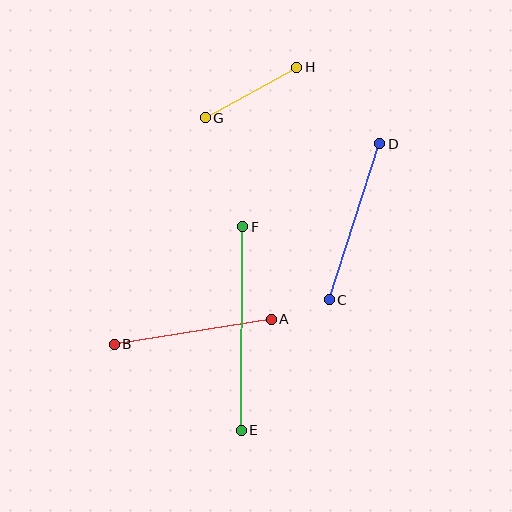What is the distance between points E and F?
The distance is approximately 204 pixels.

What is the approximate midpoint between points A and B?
The midpoint is at approximately (193, 332) pixels.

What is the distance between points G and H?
The distance is approximately 105 pixels.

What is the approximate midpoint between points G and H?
The midpoint is at approximately (251, 92) pixels.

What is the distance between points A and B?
The distance is approximately 159 pixels.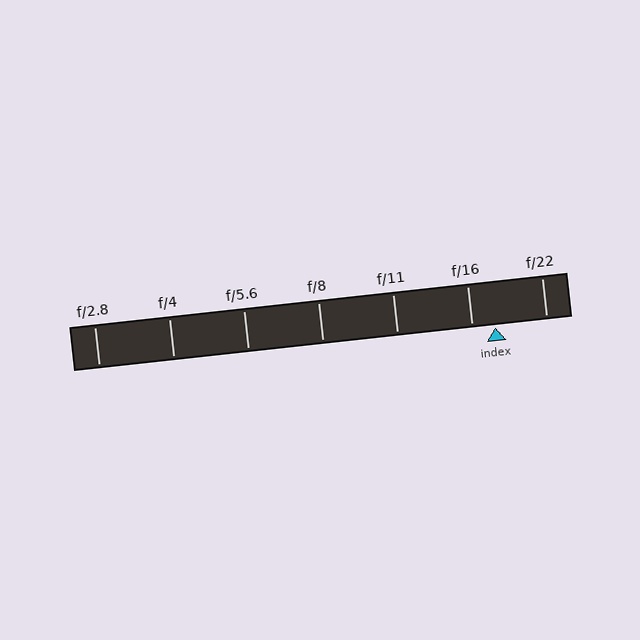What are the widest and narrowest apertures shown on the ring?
The widest aperture shown is f/2.8 and the narrowest is f/22.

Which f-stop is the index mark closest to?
The index mark is closest to f/16.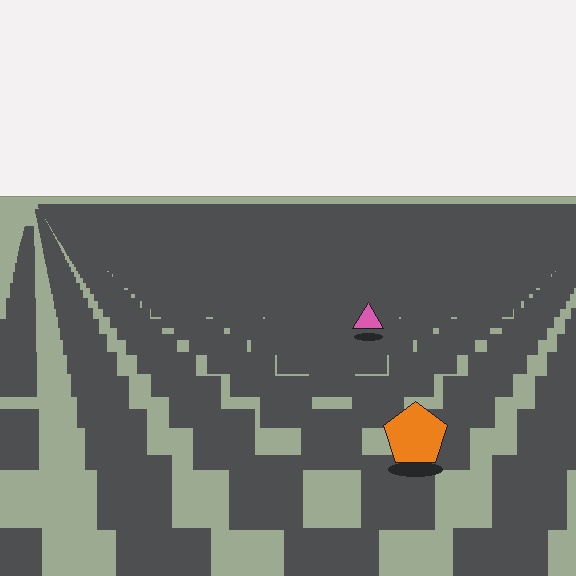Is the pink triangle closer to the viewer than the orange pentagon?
No. The orange pentagon is closer — you can tell from the texture gradient: the ground texture is coarser near it.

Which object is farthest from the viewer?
The pink triangle is farthest from the viewer. It appears smaller and the ground texture around it is denser.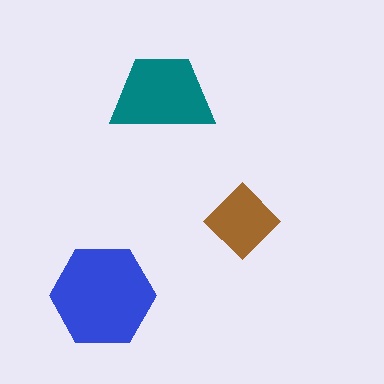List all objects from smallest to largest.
The brown diamond, the teal trapezoid, the blue hexagon.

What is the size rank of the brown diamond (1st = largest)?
3rd.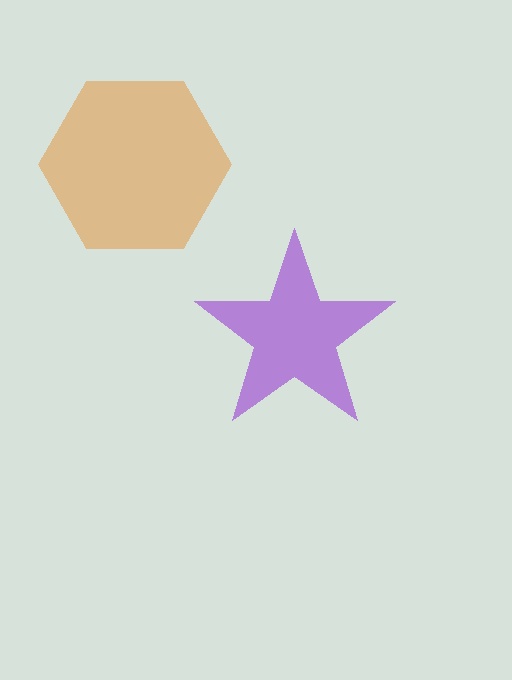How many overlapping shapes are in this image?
There are 2 overlapping shapes in the image.